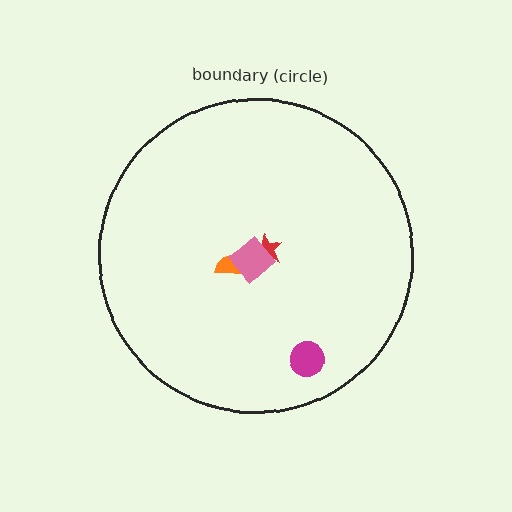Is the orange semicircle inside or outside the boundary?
Inside.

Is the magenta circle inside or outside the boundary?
Inside.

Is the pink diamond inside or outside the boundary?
Inside.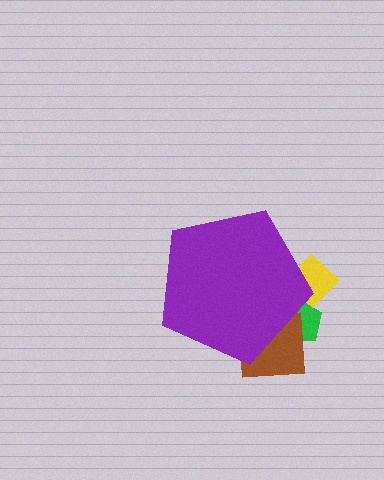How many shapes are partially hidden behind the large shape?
3 shapes are partially hidden.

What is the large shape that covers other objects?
A purple pentagon.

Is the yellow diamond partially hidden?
Yes, the yellow diamond is partially hidden behind the purple pentagon.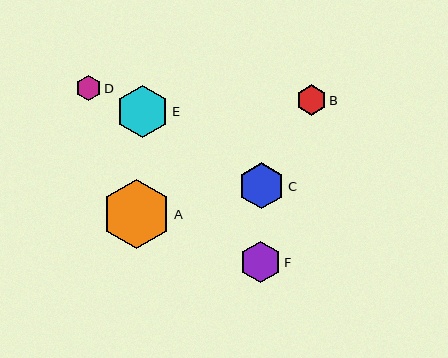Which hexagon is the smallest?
Hexagon D is the smallest with a size of approximately 25 pixels.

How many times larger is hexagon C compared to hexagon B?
Hexagon C is approximately 1.5 times the size of hexagon B.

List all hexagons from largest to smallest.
From largest to smallest: A, E, C, F, B, D.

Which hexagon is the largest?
Hexagon A is the largest with a size of approximately 69 pixels.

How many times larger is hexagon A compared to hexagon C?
Hexagon A is approximately 1.5 times the size of hexagon C.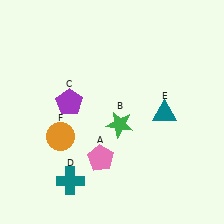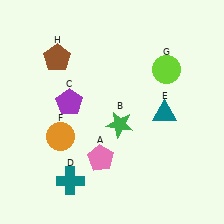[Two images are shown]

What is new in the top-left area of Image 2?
A brown pentagon (H) was added in the top-left area of Image 2.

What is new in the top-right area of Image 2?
A lime circle (G) was added in the top-right area of Image 2.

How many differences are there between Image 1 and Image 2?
There are 2 differences between the two images.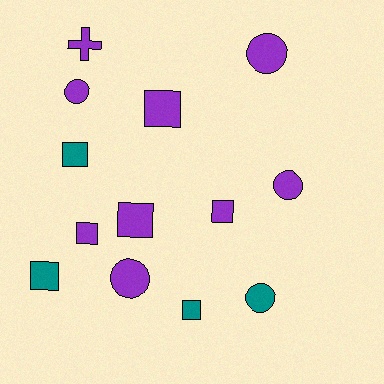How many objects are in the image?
There are 13 objects.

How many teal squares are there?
There are 3 teal squares.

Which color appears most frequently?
Purple, with 9 objects.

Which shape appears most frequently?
Square, with 7 objects.